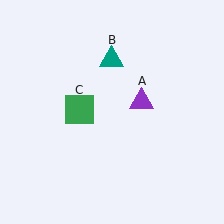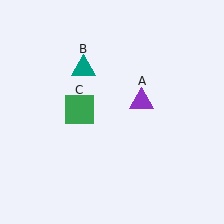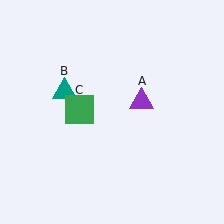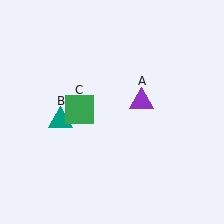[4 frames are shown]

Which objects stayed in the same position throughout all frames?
Purple triangle (object A) and green square (object C) remained stationary.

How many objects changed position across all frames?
1 object changed position: teal triangle (object B).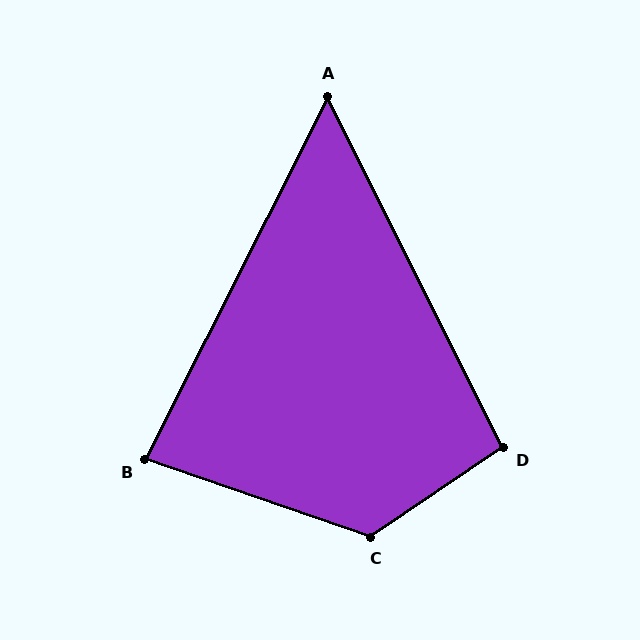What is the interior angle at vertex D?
Approximately 98 degrees (obtuse).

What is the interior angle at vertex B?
Approximately 82 degrees (acute).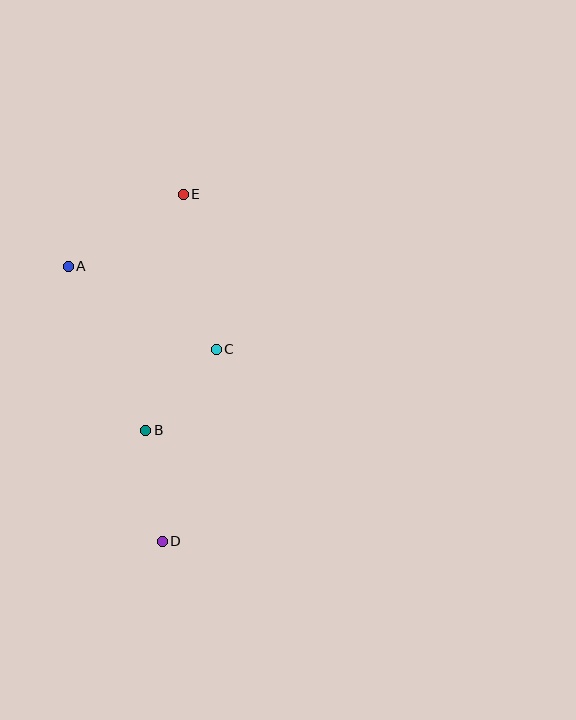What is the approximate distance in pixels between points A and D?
The distance between A and D is approximately 291 pixels.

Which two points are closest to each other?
Points B and C are closest to each other.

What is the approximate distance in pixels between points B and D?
The distance between B and D is approximately 112 pixels.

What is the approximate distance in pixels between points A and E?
The distance between A and E is approximately 135 pixels.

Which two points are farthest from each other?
Points D and E are farthest from each other.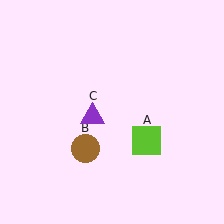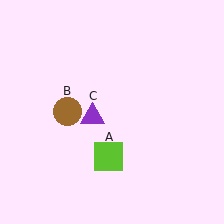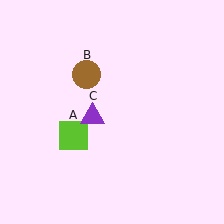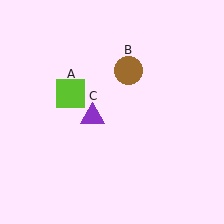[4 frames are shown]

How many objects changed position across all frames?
2 objects changed position: lime square (object A), brown circle (object B).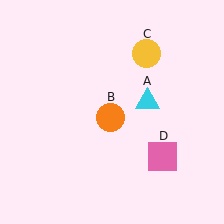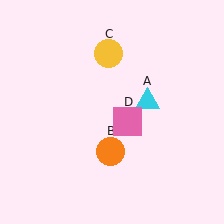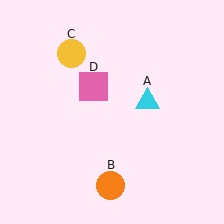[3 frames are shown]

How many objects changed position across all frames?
3 objects changed position: orange circle (object B), yellow circle (object C), pink square (object D).